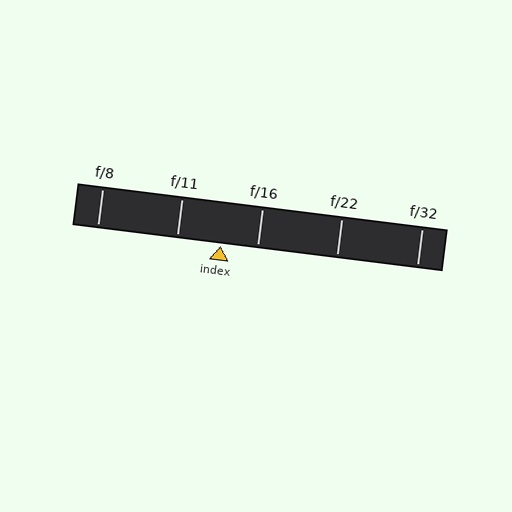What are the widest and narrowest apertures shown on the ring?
The widest aperture shown is f/8 and the narrowest is f/32.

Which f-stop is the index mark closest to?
The index mark is closest to f/16.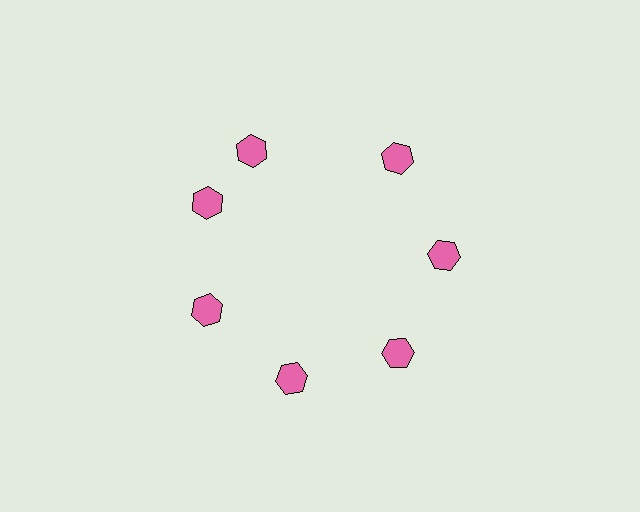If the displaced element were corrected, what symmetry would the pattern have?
It would have 7-fold rotational symmetry — the pattern would map onto itself every 51 degrees.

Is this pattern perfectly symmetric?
No. The 7 pink hexagons are arranged in a ring, but one element near the 12 o'clock position is rotated out of alignment along the ring, breaking the 7-fold rotational symmetry.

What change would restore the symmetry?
The symmetry would be restored by rotating it back into even spacing with its neighbors so that all 7 hexagons sit at equal angles and equal distance from the center.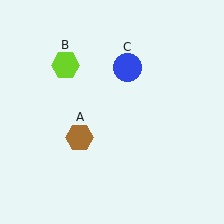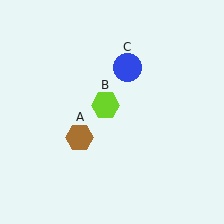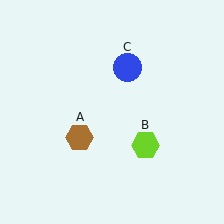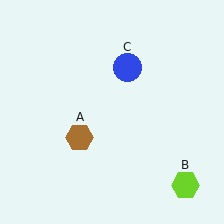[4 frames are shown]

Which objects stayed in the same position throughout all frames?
Brown hexagon (object A) and blue circle (object C) remained stationary.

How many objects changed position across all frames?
1 object changed position: lime hexagon (object B).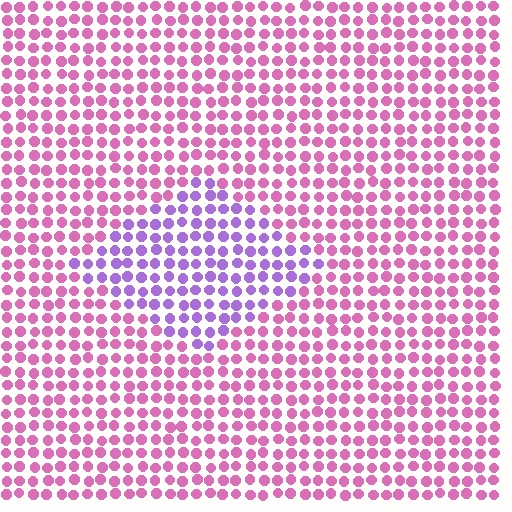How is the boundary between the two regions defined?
The boundary is defined purely by a slight shift in hue (about 46 degrees). Spacing, size, and orientation are identical on both sides.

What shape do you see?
I see a diamond.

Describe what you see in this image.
The image is filled with small pink elements in a uniform arrangement. A diamond-shaped region is visible where the elements are tinted to a slightly different hue, forming a subtle color boundary.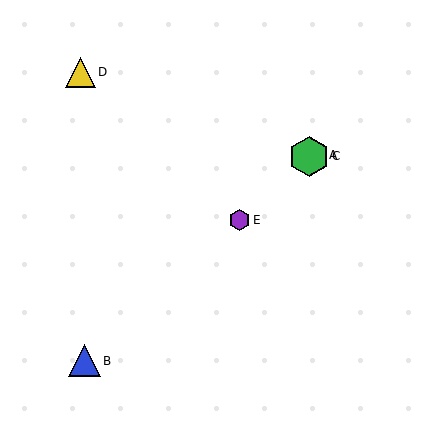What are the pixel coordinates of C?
Object C is at (309, 156).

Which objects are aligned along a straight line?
Objects A, B, C, E are aligned along a straight line.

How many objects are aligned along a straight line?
4 objects (A, B, C, E) are aligned along a straight line.